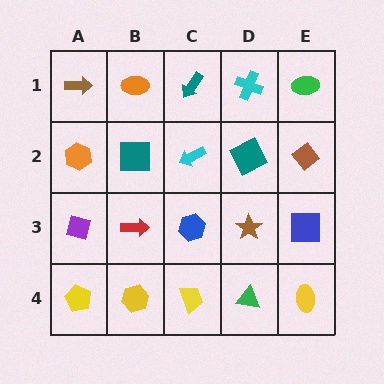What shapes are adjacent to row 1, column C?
A cyan arrow (row 2, column C), an orange ellipse (row 1, column B), a cyan cross (row 1, column D).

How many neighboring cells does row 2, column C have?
4.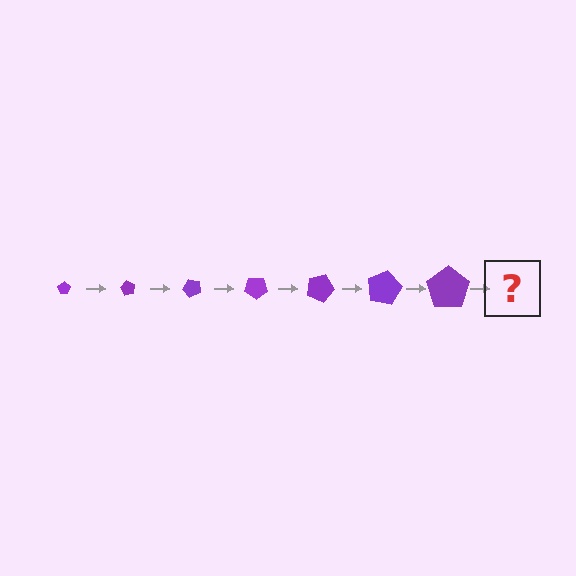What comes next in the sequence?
The next element should be a pentagon, larger than the previous one and rotated 420 degrees from the start.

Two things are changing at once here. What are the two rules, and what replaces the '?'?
The two rules are that the pentagon grows larger each step and it rotates 60 degrees each step. The '?' should be a pentagon, larger than the previous one and rotated 420 degrees from the start.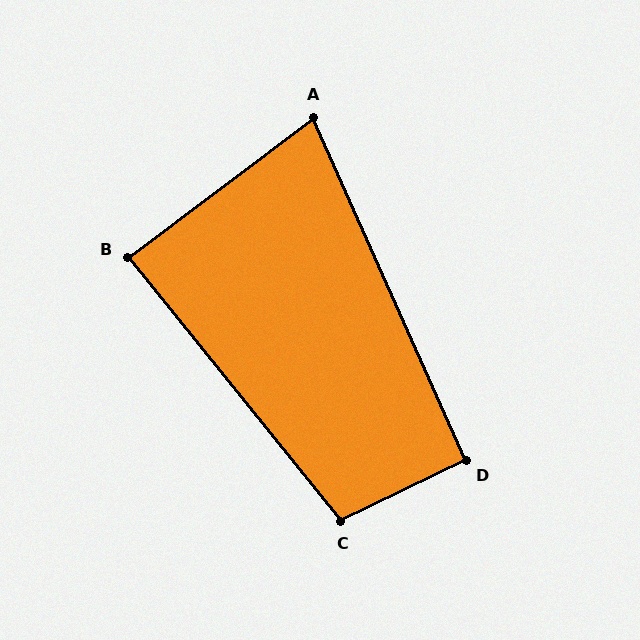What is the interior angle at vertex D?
Approximately 92 degrees (approximately right).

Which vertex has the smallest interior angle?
A, at approximately 77 degrees.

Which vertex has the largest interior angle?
C, at approximately 103 degrees.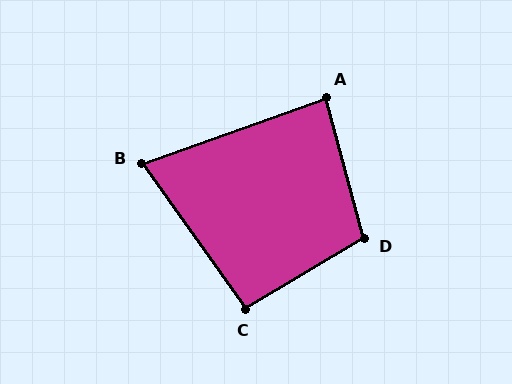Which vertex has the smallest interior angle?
B, at approximately 74 degrees.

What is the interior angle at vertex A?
Approximately 85 degrees (approximately right).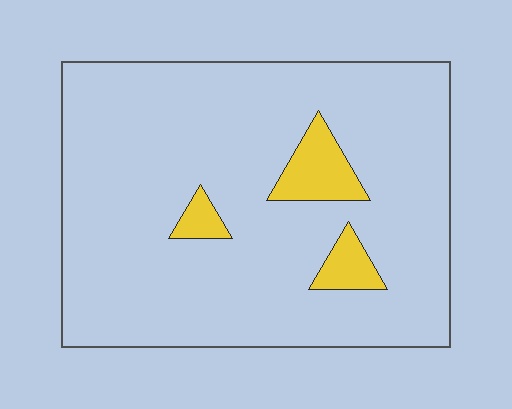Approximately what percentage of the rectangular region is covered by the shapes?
Approximately 10%.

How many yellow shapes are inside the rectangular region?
3.